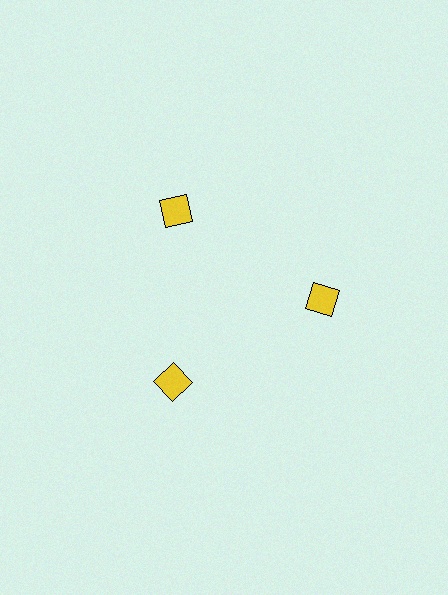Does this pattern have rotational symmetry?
Yes, this pattern has 3-fold rotational symmetry. It looks the same after rotating 120 degrees around the center.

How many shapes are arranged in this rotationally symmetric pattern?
There are 3 shapes, arranged in 3 groups of 1.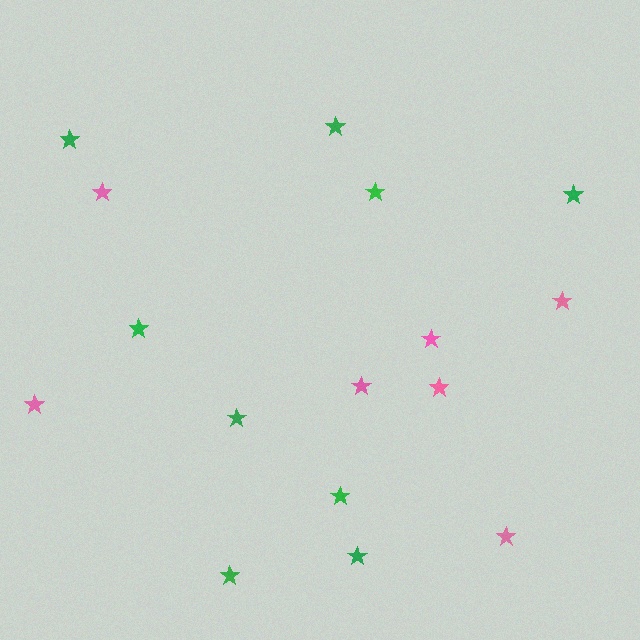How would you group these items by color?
There are 2 groups: one group of green stars (9) and one group of pink stars (7).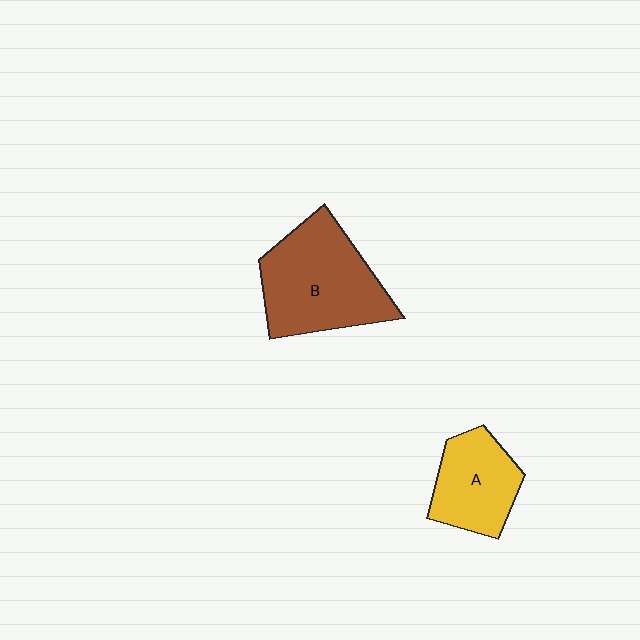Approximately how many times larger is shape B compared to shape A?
Approximately 1.6 times.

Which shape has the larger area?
Shape B (brown).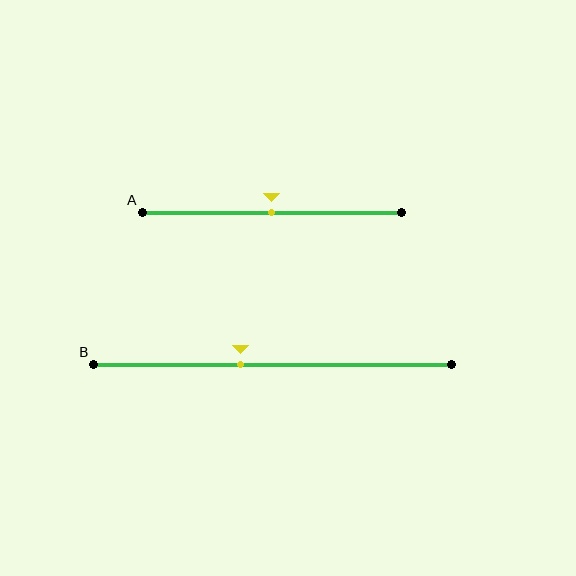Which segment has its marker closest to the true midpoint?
Segment A has its marker closest to the true midpoint.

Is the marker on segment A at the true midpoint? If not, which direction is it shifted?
Yes, the marker on segment A is at the true midpoint.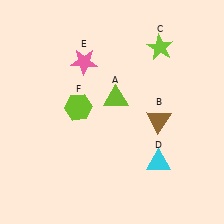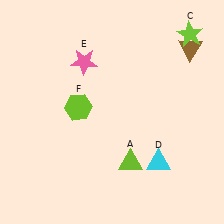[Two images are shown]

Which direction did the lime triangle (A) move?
The lime triangle (A) moved down.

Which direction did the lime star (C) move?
The lime star (C) moved right.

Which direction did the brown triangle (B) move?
The brown triangle (B) moved up.